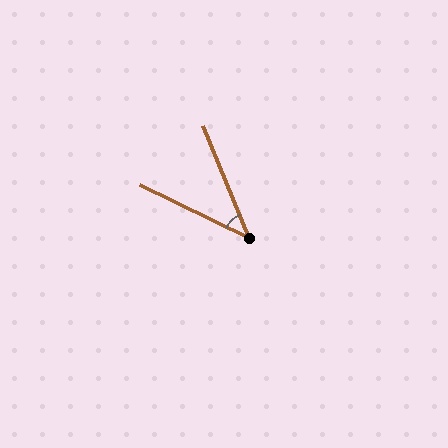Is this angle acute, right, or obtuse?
It is acute.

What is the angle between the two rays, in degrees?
Approximately 42 degrees.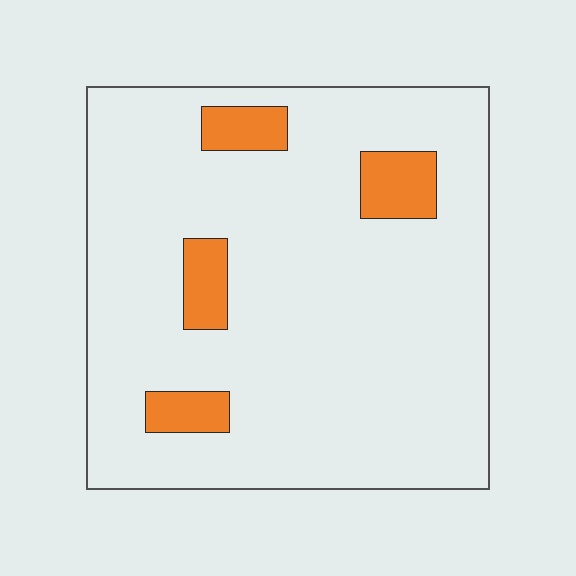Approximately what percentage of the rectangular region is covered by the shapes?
Approximately 10%.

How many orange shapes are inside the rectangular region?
4.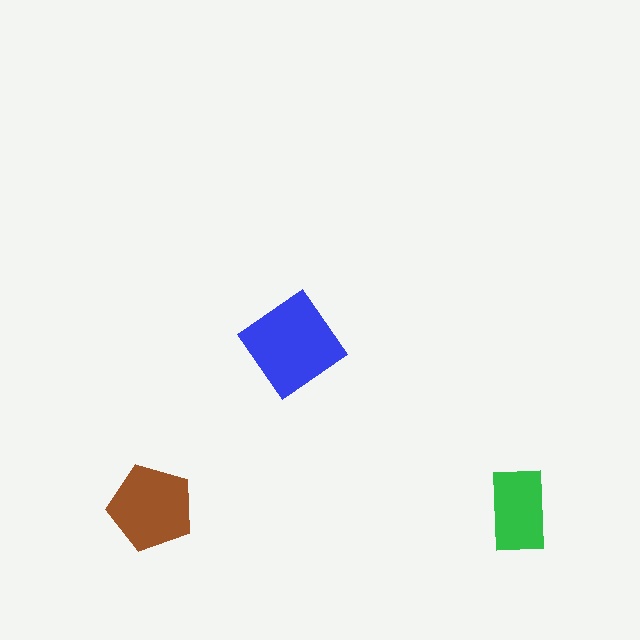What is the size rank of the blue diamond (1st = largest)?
1st.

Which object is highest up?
The blue diamond is topmost.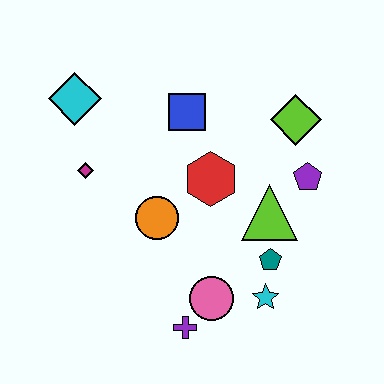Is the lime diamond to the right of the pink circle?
Yes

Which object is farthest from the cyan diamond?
The cyan star is farthest from the cyan diamond.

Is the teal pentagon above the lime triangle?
No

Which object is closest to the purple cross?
The pink circle is closest to the purple cross.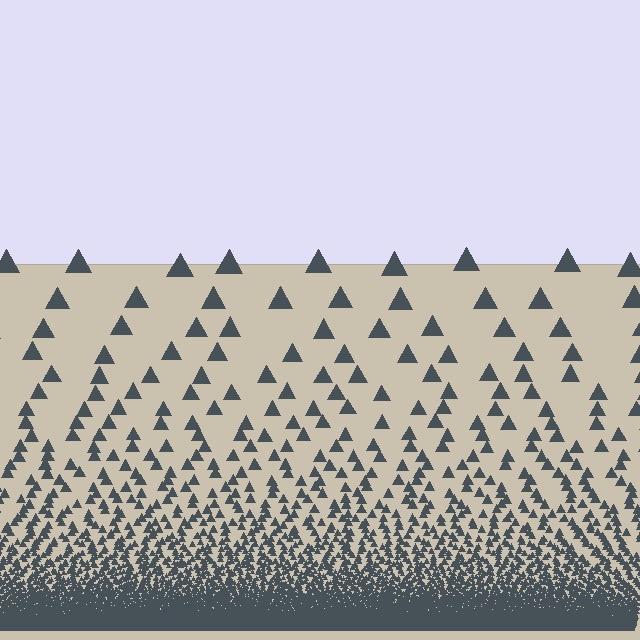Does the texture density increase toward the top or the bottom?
Density increases toward the bottom.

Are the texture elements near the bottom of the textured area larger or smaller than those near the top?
Smaller. The gradient is inverted — elements near the bottom are smaller and denser.